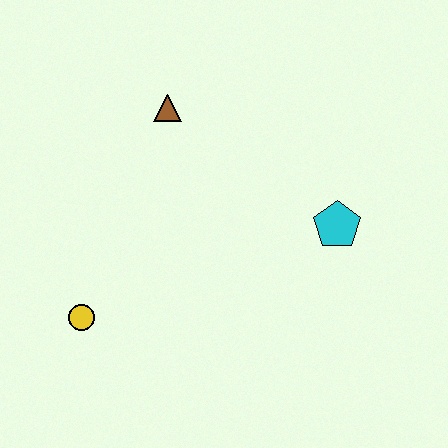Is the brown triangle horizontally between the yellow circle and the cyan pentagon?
Yes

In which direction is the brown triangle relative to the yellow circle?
The brown triangle is above the yellow circle.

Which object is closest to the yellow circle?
The brown triangle is closest to the yellow circle.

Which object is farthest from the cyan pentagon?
The yellow circle is farthest from the cyan pentagon.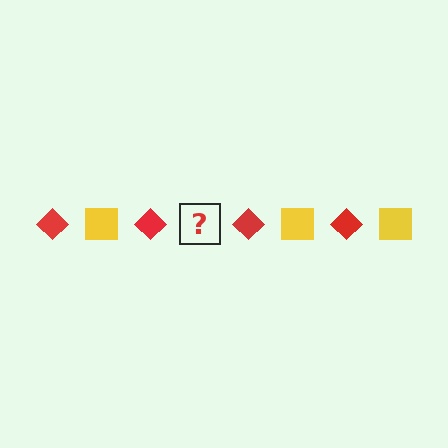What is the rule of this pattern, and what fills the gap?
The rule is that the pattern alternates between red diamond and yellow square. The gap should be filled with a yellow square.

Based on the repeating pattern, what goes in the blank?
The blank should be a yellow square.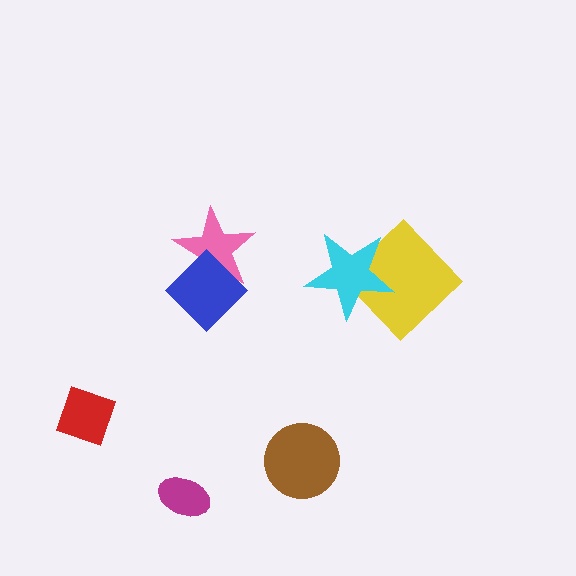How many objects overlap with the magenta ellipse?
0 objects overlap with the magenta ellipse.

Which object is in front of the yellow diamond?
The cyan star is in front of the yellow diamond.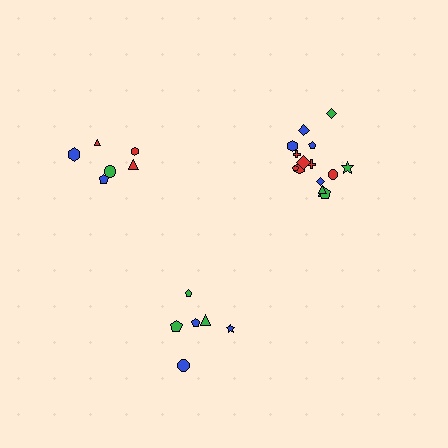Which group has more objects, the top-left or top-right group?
The top-right group.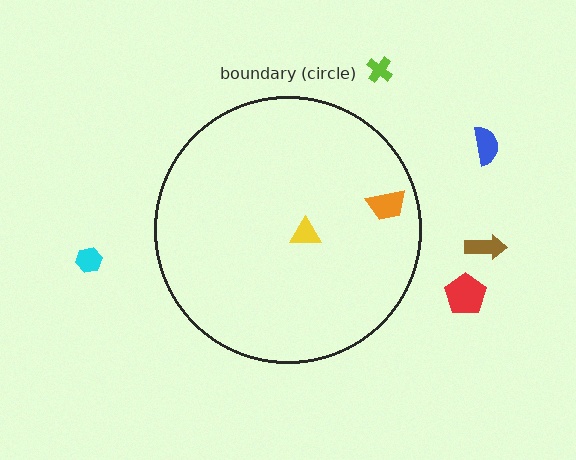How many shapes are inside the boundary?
2 inside, 5 outside.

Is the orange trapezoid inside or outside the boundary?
Inside.